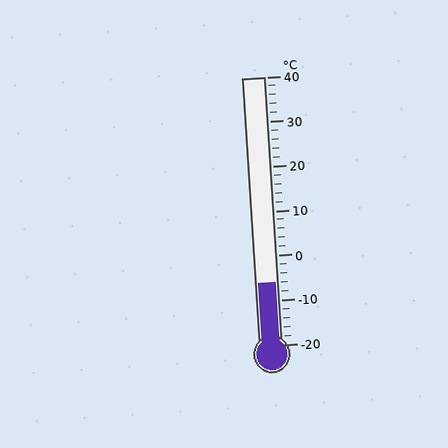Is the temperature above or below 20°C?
The temperature is below 20°C.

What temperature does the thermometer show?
The thermometer shows approximately -6°C.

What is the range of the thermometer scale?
The thermometer scale ranges from -20°C to 40°C.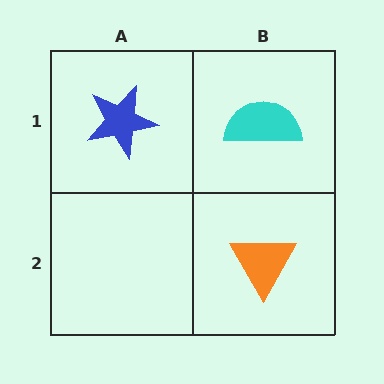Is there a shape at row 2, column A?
No, that cell is empty.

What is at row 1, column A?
A blue star.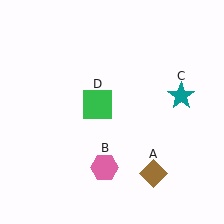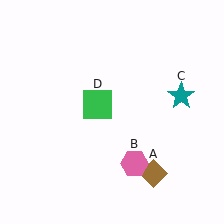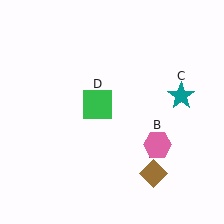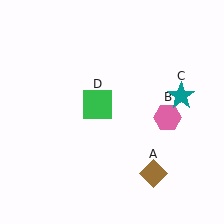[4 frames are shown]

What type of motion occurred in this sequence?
The pink hexagon (object B) rotated counterclockwise around the center of the scene.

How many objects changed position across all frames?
1 object changed position: pink hexagon (object B).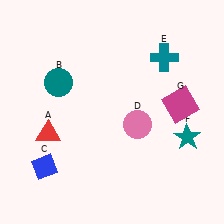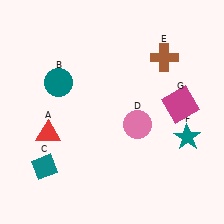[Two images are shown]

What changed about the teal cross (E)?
In Image 1, E is teal. In Image 2, it changed to brown.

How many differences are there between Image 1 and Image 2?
There are 2 differences between the two images.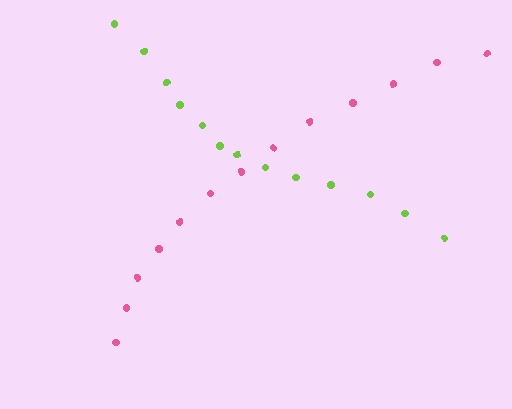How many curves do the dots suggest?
There are 2 distinct paths.